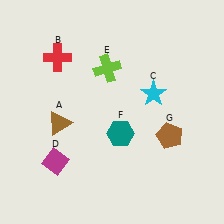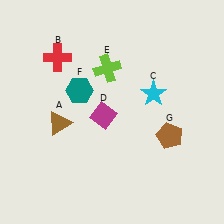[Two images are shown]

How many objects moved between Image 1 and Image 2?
2 objects moved between the two images.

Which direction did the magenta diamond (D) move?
The magenta diamond (D) moved right.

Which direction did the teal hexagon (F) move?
The teal hexagon (F) moved up.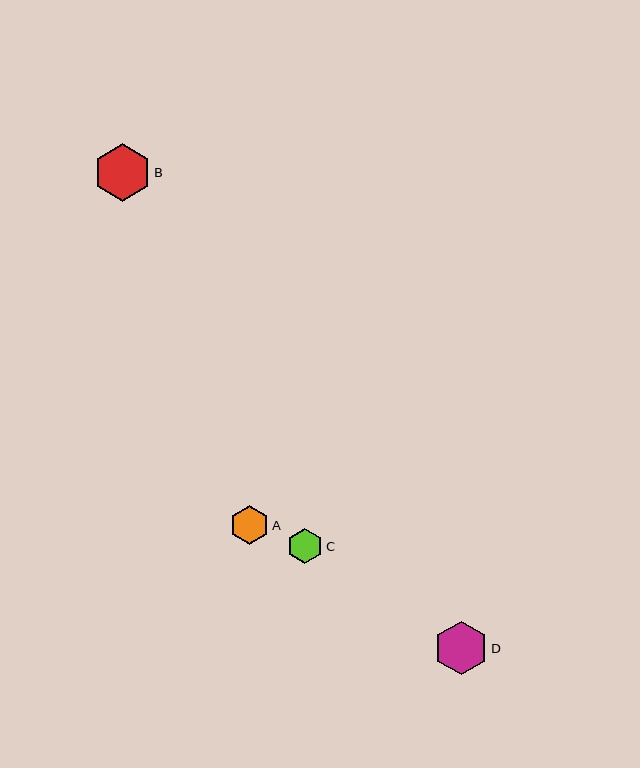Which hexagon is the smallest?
Hexagon C is the smallest with a size of approximately 35 pixels.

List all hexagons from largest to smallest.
From largest to smallest: B, D, A, C.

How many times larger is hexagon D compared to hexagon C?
Hexagon D is approximately 1.5 times the size of hexagon C.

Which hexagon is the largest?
Hexagon B is the largest with a size of approximately 57 pixels.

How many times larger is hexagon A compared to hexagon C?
Hexagon A is approximately 1.1 times the size of hexagon C.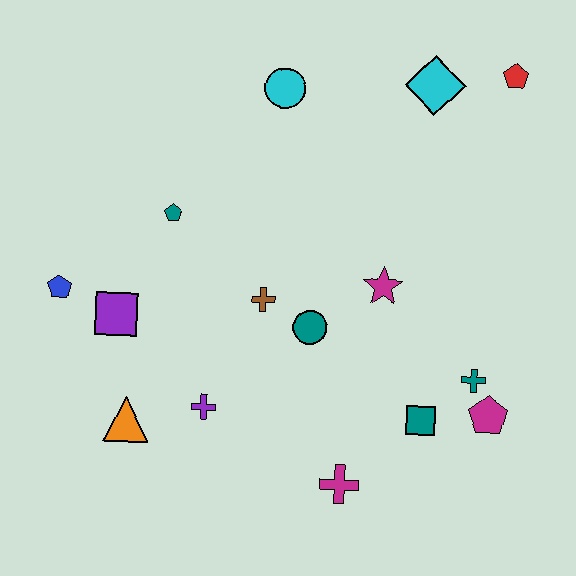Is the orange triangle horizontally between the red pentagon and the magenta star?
No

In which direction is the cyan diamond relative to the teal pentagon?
The cyan diamond is to the right of the teal pentagon.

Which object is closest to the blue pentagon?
The purple square is closest to the blue pentagon.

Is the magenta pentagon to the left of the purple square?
No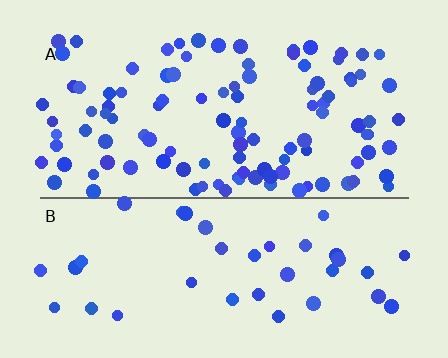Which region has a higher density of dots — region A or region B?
A (the top).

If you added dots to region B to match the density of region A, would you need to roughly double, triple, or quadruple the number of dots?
Approximately triple.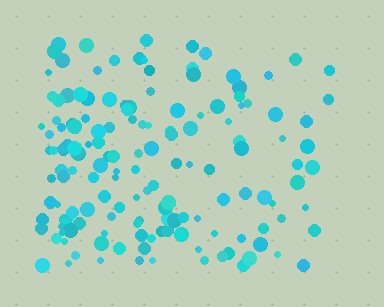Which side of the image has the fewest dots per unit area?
The right.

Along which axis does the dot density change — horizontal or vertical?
Horizontal.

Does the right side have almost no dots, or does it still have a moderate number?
Still a moderate number, just noticeably fewer than the left.